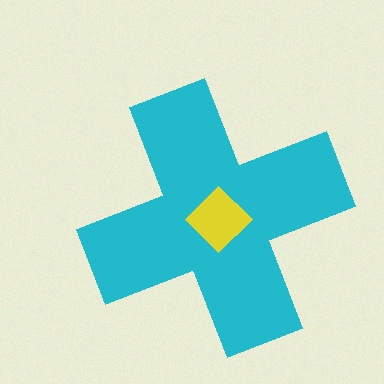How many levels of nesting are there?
2.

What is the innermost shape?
The yellow diamond.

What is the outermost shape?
The cyan cross.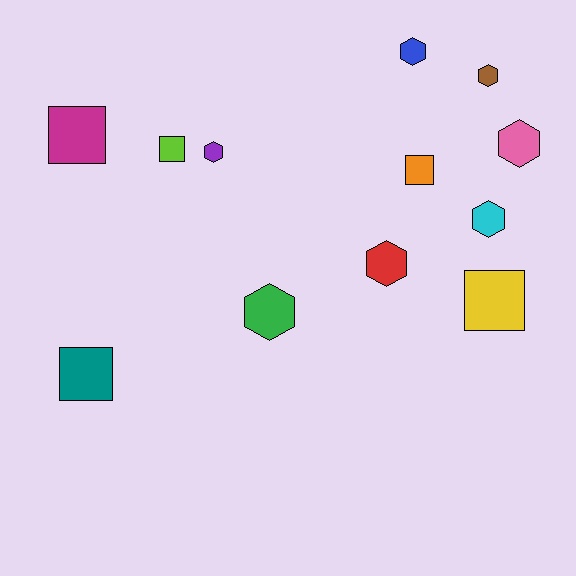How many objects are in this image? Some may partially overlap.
There are 12 objects.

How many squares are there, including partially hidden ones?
There are 5 squares.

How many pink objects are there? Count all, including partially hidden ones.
There is 1 pink object.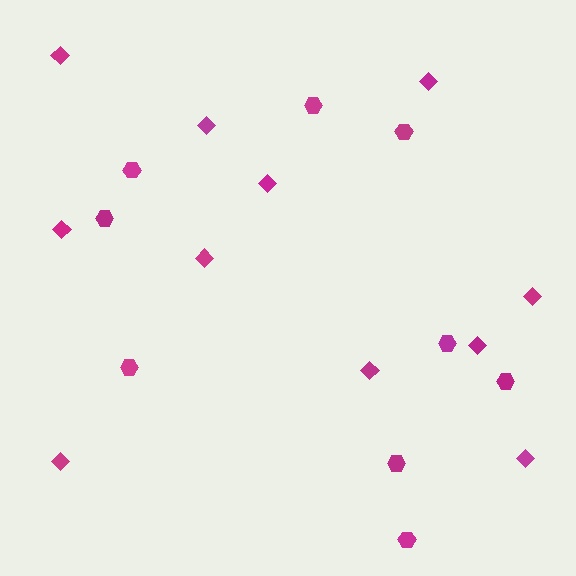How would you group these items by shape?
There are 2 groups: one group of hexagons (9) and one group of diamonds (11).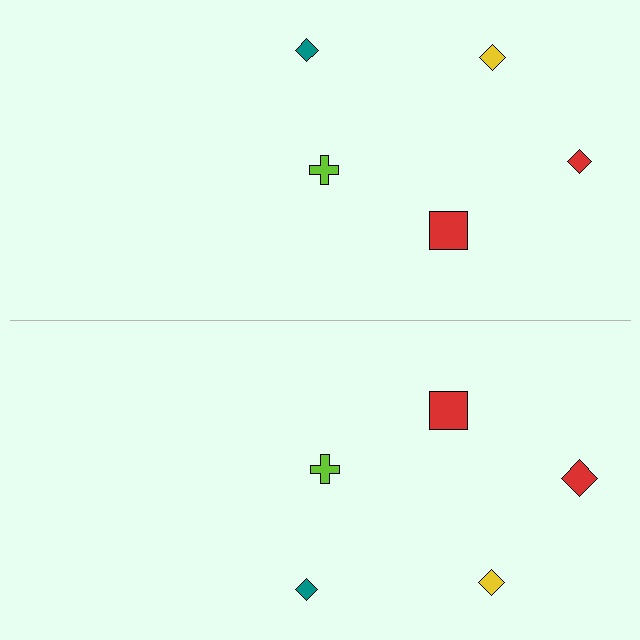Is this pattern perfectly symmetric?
No, the pattern is not perfectly symmetric. The red diamond on the bottom side has a different size than its mirror counterpart.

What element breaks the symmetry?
The red diamond on the bottom side has a different size than its mirror counterpart.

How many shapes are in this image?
There are 10 shapes in this image.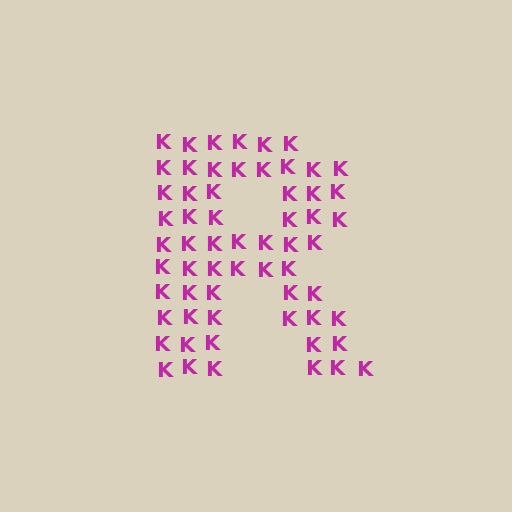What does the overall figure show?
The overall figure shows the letter R.